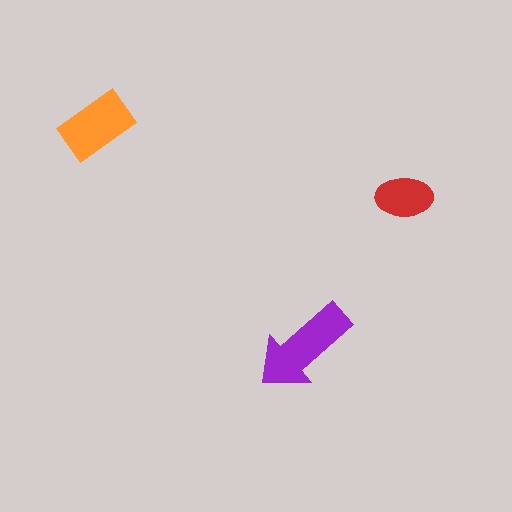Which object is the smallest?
The red ellipse.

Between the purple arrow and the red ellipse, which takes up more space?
The purple arrow.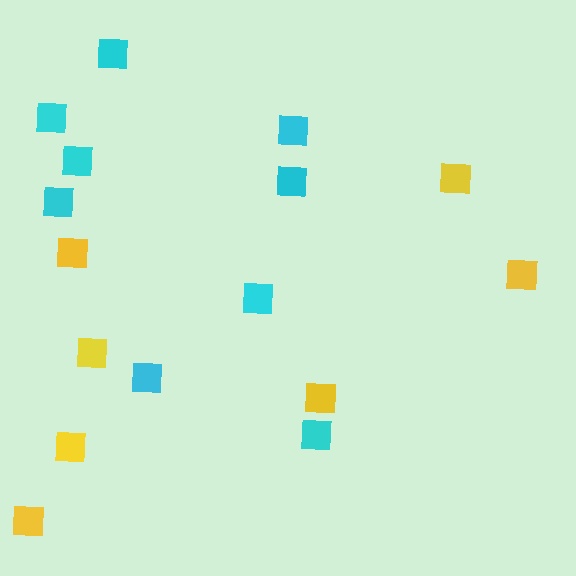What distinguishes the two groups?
There are 2 groups: one group of yellow squares (7) and one group of cyan squares (9).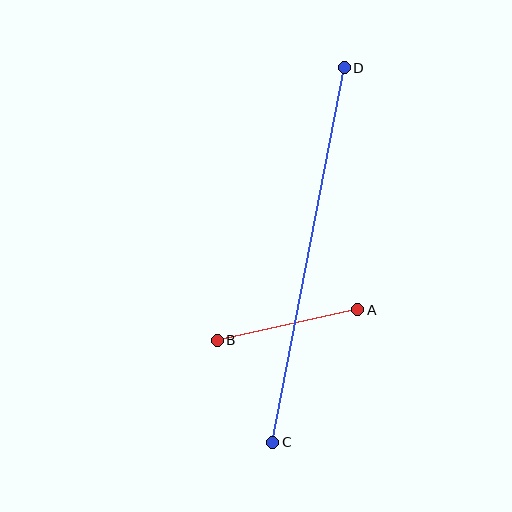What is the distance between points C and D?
The distance is approximately 381 pixels.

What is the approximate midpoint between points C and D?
The midpoint is at approximately (309, 255) pixels.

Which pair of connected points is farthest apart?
Points C and D are farthest apart.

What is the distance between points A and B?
The distance is approximately 144 pixels.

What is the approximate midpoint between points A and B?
The midpoint is at approximately (288, 325) pixels.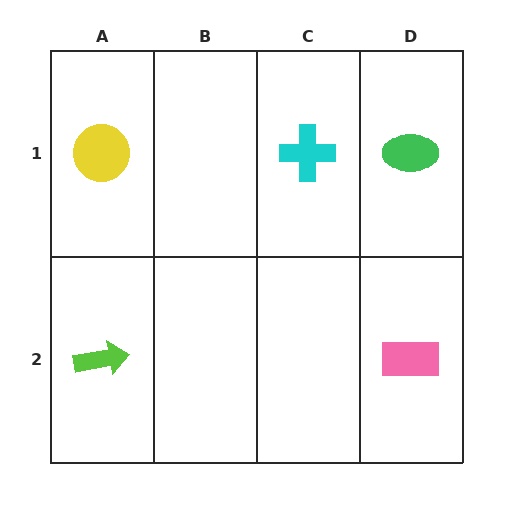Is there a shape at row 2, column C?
No, that cell is empty.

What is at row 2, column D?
A pink rectangle.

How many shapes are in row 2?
2 shapes.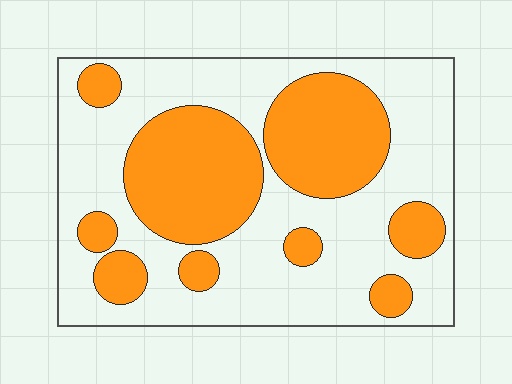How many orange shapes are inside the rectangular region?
9.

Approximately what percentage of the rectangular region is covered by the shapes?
Approximately 40%.